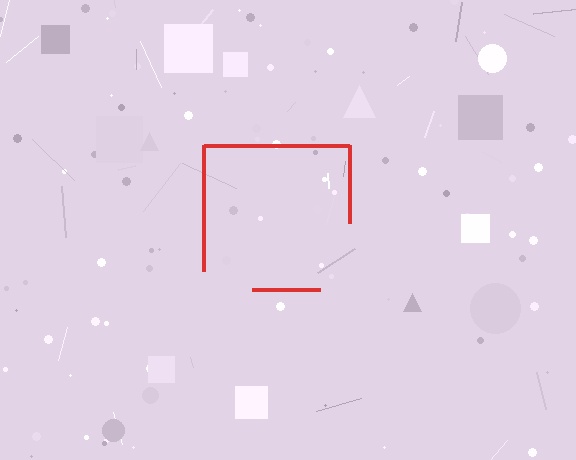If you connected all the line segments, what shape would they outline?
They would outline a square.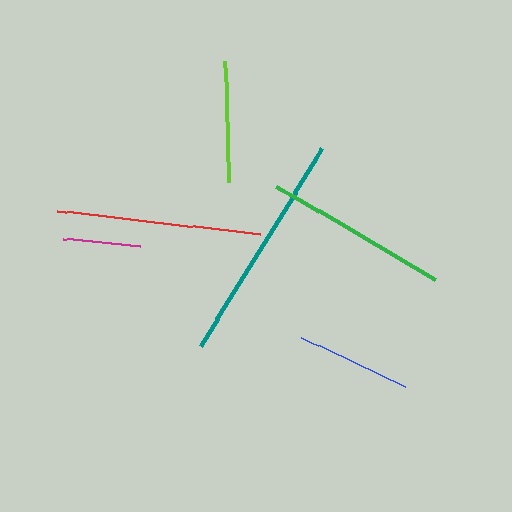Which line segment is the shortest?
The magenta line is the shortest at approximately 78 pixels.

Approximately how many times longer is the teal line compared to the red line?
The teal line is approximately 1.1 times the length of the red line.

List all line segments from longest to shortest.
From longest to shortest: teal, red, green, lime, blue, magenta.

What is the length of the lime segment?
The lime segment is approximately 121 pixels long.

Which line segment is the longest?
The teal line is the longest at approximately 232 pixels.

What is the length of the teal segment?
The teal segment is approximately 232 pixels long.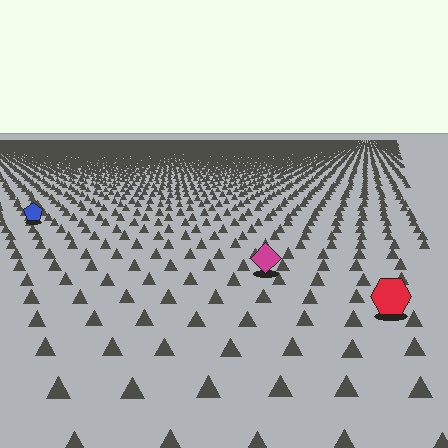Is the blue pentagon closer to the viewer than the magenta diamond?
No. The magenta diamond is closer — you can tell from the texture gradient: the ground texture is coarser near it.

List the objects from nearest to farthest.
From nearest to farthest: the red hexagon, the magenta diamond, the blue pentagon.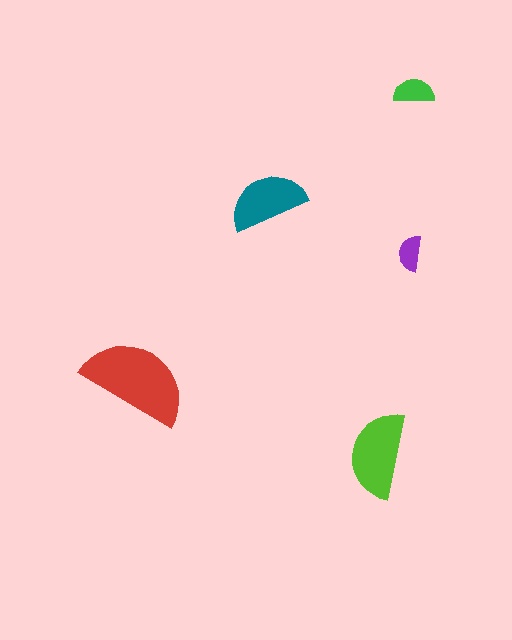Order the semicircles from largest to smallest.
the red one, the lime one, the teal one, the green one, the purple one.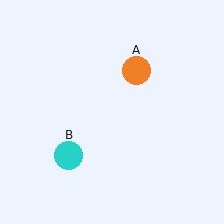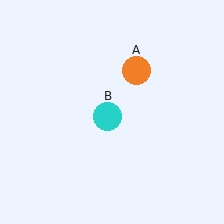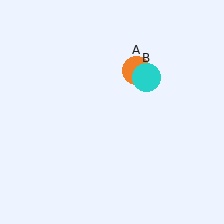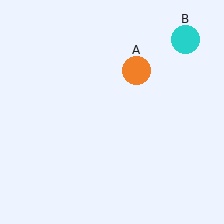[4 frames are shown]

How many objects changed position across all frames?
1 object changed position: cyan circle (object B).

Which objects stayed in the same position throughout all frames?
Orange circle (object A) remained stationary.